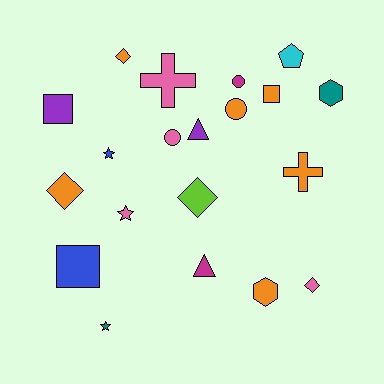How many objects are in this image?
There are 20 objects.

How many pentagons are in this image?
There is 1 pentagon.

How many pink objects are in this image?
There are 4 pink objects.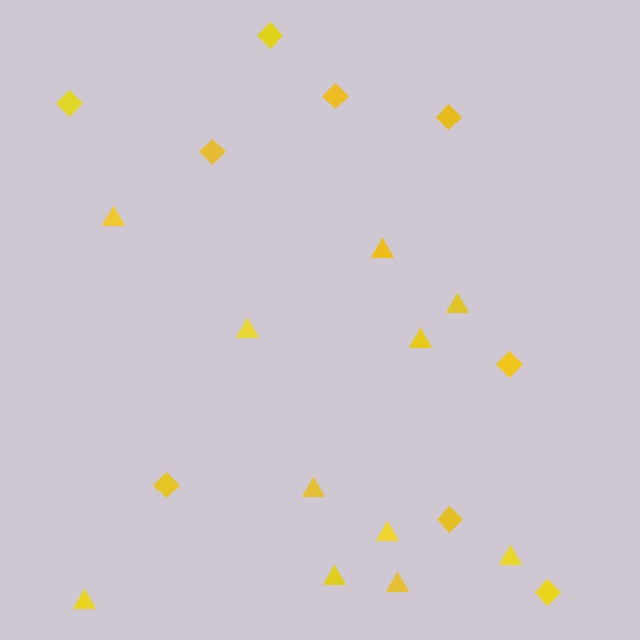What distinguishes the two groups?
There are 2 groups: one group of diamonds (9) and one group of triangles (11).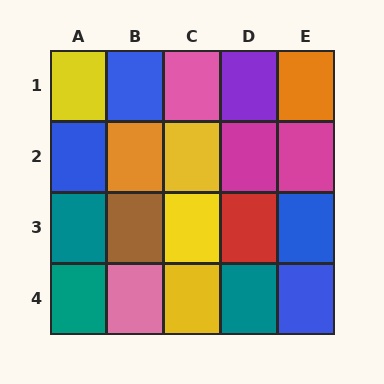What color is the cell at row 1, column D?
Purple.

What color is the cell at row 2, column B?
Orange.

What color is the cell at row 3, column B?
Brown.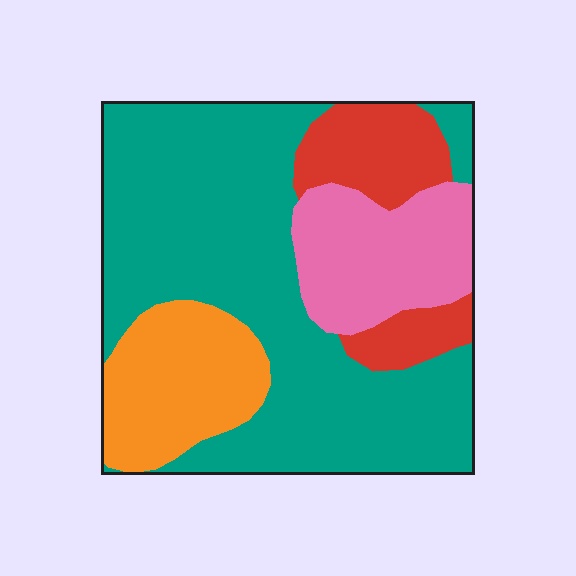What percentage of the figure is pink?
Pink covers about 15% of the figure.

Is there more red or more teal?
Teal.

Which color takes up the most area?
Teal, at roughly 55%.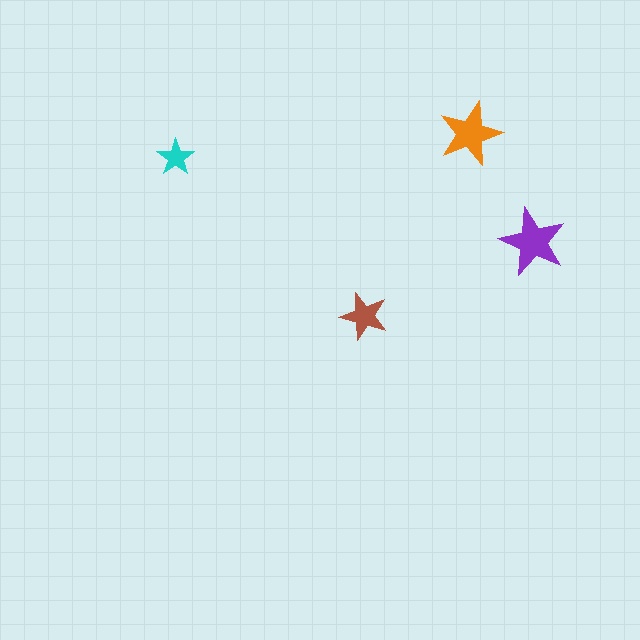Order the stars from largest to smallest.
the purple one, the orange one, the brown one, the cyan one.